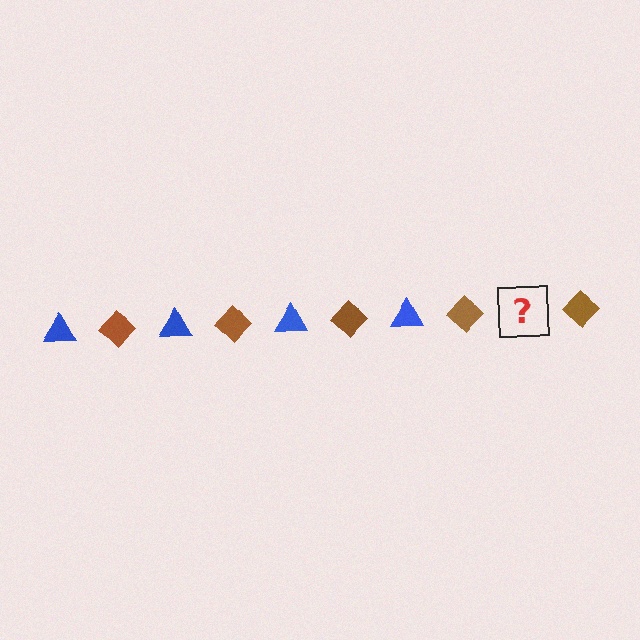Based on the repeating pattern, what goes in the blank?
The blank should be a blue triangle.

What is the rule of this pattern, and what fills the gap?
The rule is that the pattern alternates between blue triangle and brown diamond. The gap should be filled with a blue triangle.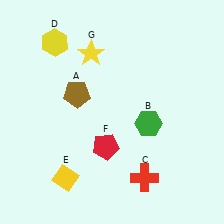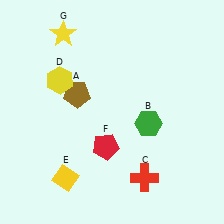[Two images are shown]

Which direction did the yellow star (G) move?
The yellow star (G) moved left.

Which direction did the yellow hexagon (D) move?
The yellow hexagon (D) moved down.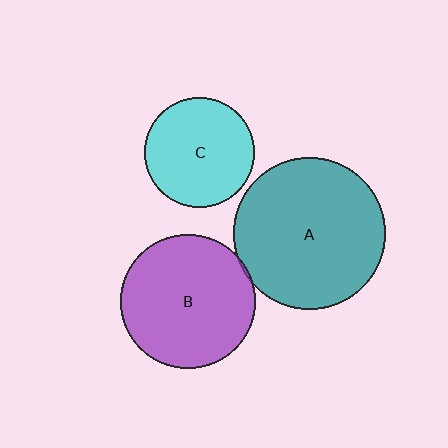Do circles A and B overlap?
Yes.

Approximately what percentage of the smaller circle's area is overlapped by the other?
Approximately 5%.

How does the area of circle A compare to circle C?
Approximately 1.9 times.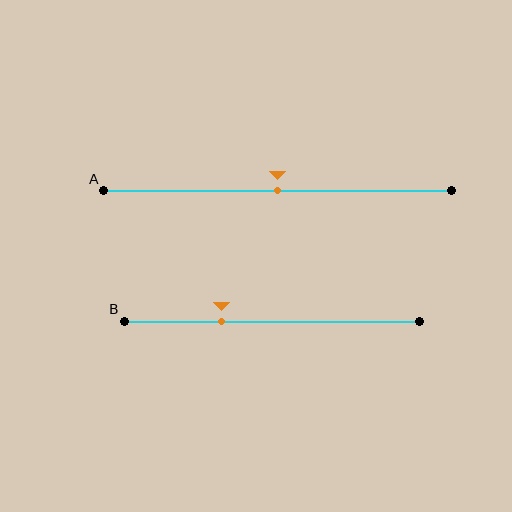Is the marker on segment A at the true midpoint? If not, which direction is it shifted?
Yes, the marker on segment A is at the true midpoint.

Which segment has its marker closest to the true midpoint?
Segment A has its marker closest to the true midpoint.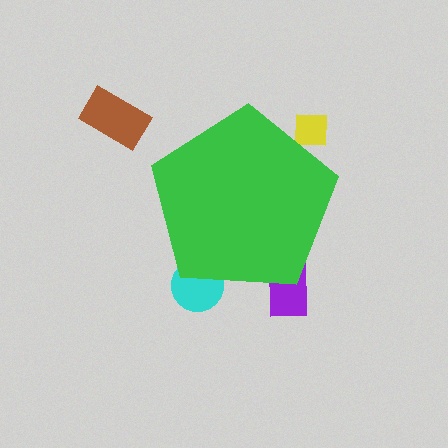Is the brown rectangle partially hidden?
No, the brown rectangle is fully visible.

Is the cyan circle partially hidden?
Yes, the cyan circle is partially hidden behind the green pentagon.